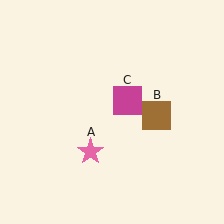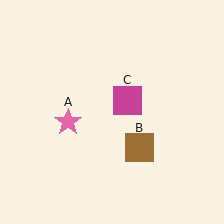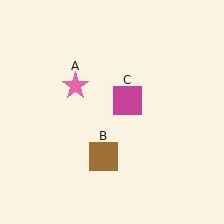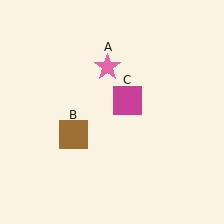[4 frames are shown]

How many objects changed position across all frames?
2 objects changed position: pink star (object A), brown square (object B).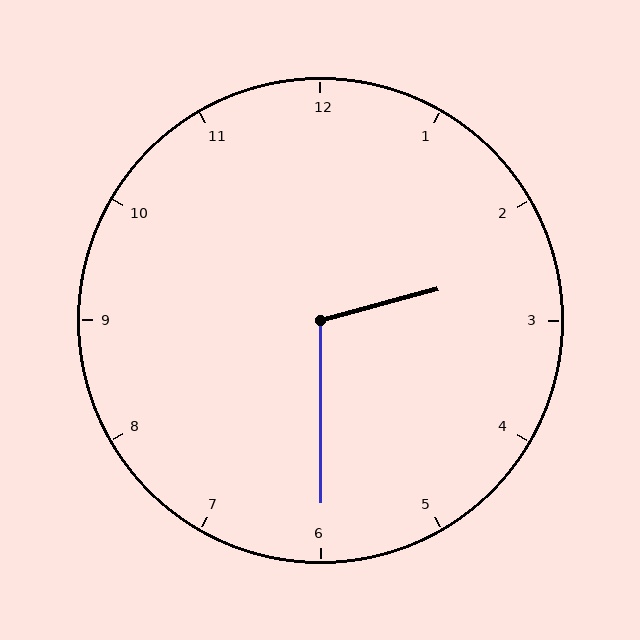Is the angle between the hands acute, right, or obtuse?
It is obtuse.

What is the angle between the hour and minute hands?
Approximately 105 degrees.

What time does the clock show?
2:30.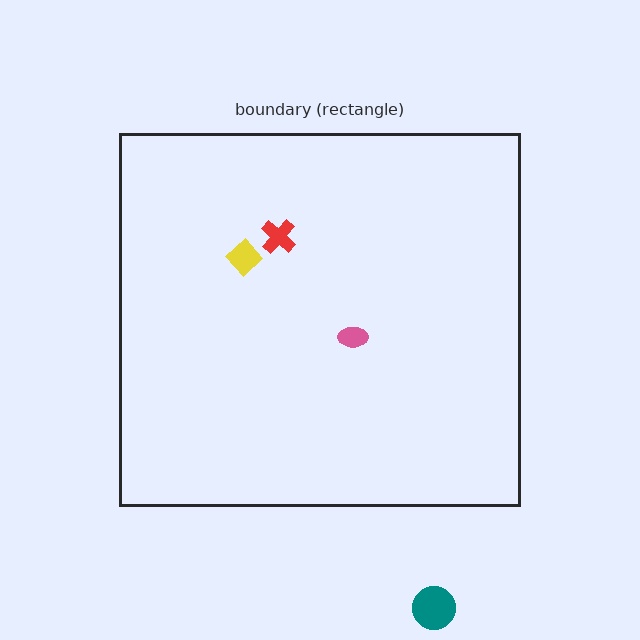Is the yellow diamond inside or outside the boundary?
Inside.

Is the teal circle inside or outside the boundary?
Outside.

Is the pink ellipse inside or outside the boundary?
Inside.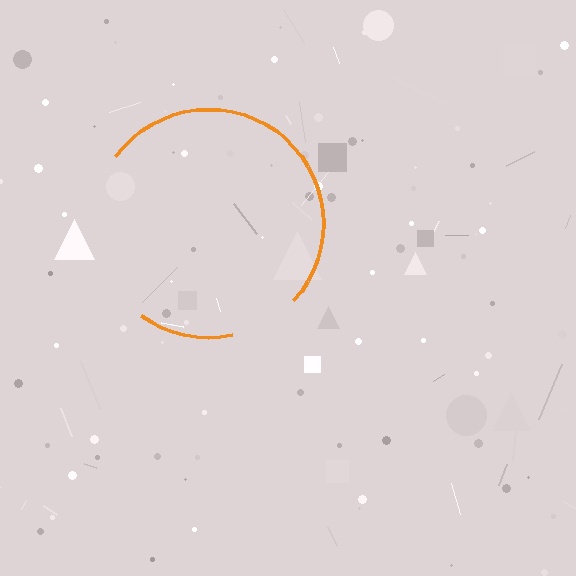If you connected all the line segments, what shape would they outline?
They would outline a circle.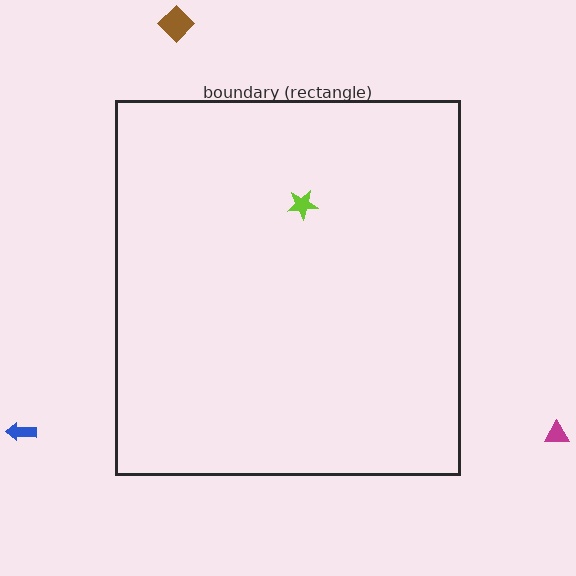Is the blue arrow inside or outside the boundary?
Outside.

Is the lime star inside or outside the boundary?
Inside.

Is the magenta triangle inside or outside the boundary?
Outside.